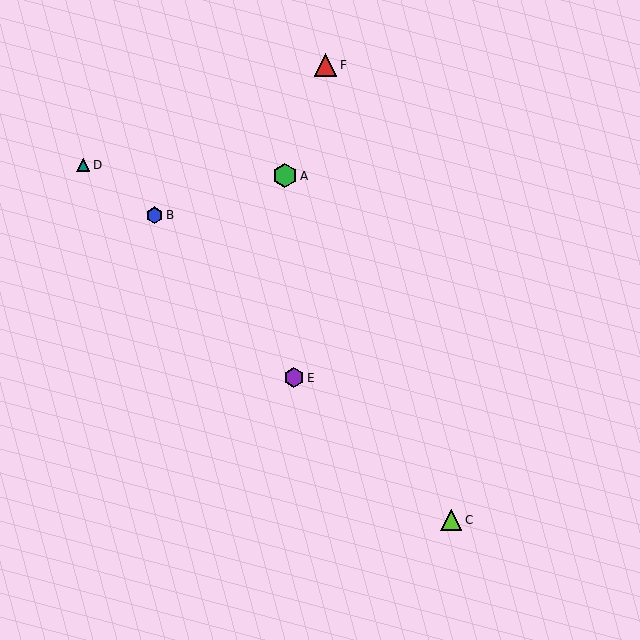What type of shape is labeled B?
Shape B is a blue hexagon.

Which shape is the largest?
The green hexagon (labeled A) is the largest.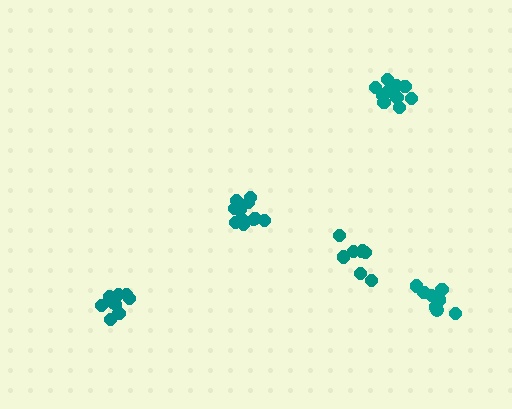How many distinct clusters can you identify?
There are 5 distinct clusters.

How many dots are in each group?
Group 1: 9 dots, Group 2: 8 dots, Group 3: 11 dots, Group 4: 9 dots, Group 5: 10 dots (47 total).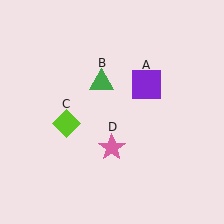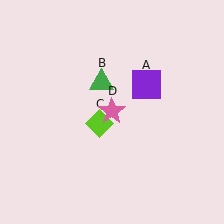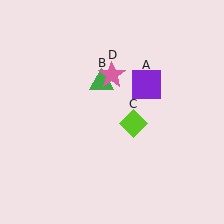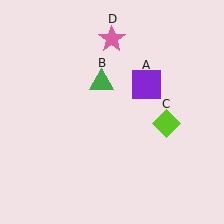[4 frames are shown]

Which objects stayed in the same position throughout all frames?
Purple square (object A) and green triangle (object B) remained stationary.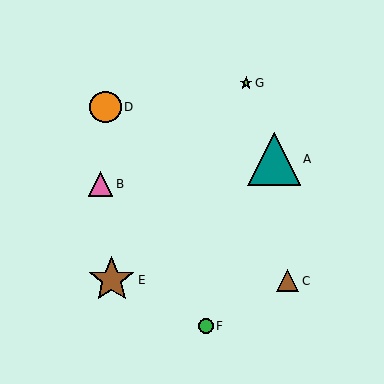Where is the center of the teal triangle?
The center of the teal triangle is at (274, 159).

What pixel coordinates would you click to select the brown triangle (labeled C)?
Click at (288, 281) to select the brown triangle C.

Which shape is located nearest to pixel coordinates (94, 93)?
The orange circle (labeled D) at (106, 107) is nearest to that location.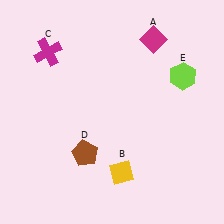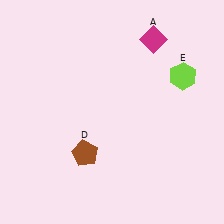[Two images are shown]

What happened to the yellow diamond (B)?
The yellow diamond (B) was removed in Image 2. It was in the bottom-right area of Image 1.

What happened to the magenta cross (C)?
The magenta cross (C) was removed in Image 2. It was in the top-left area of Image 1.